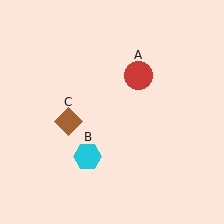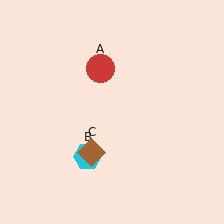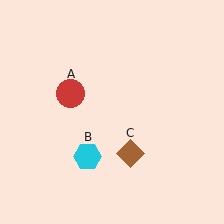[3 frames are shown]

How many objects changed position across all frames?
2 objects changed position: red circle (object A), brown diamond (object C).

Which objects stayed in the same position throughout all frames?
Cyan hexagon (object B) remained stationary.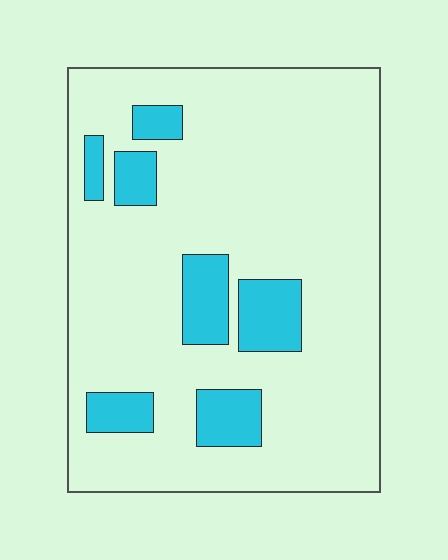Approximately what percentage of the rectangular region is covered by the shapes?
Approximately 15%.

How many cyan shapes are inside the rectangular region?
7.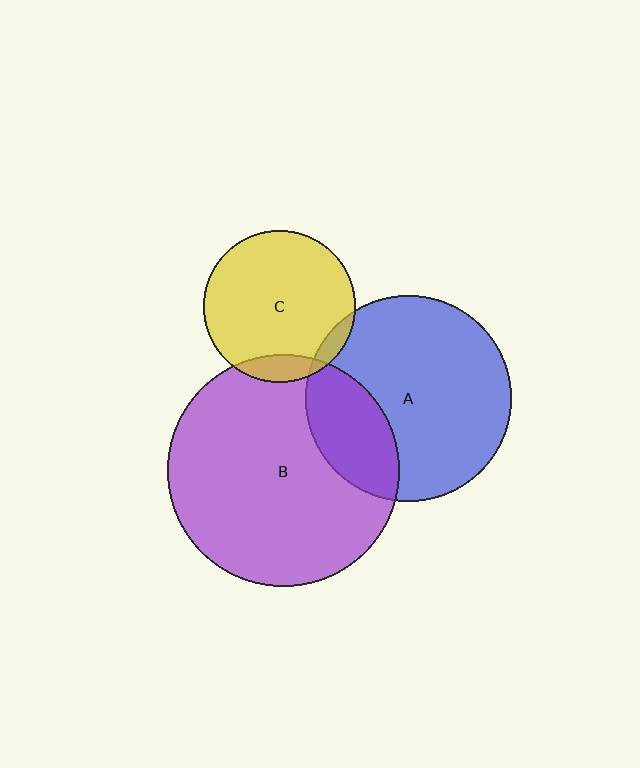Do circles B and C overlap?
Yes.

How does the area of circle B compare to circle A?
Approximately 1.3 times.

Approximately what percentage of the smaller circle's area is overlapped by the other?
Approximately 10%.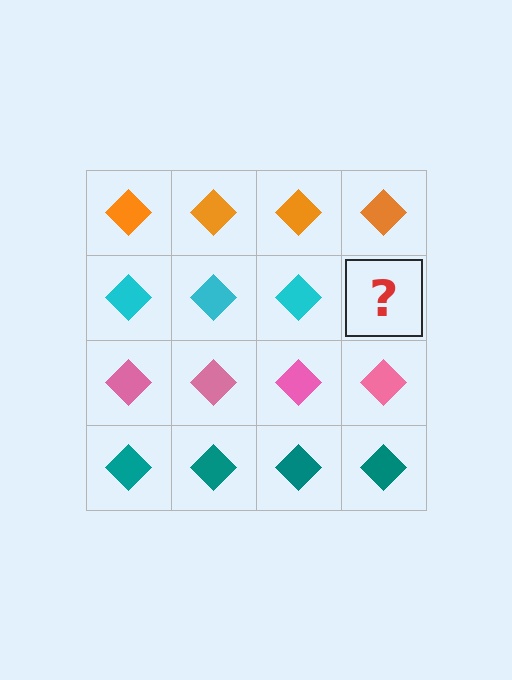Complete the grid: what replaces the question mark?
The question mark should be replaced with a cyan diamond.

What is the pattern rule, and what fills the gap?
The rule is that each row has a consistent color. The gap should be filled with a cyan diamond.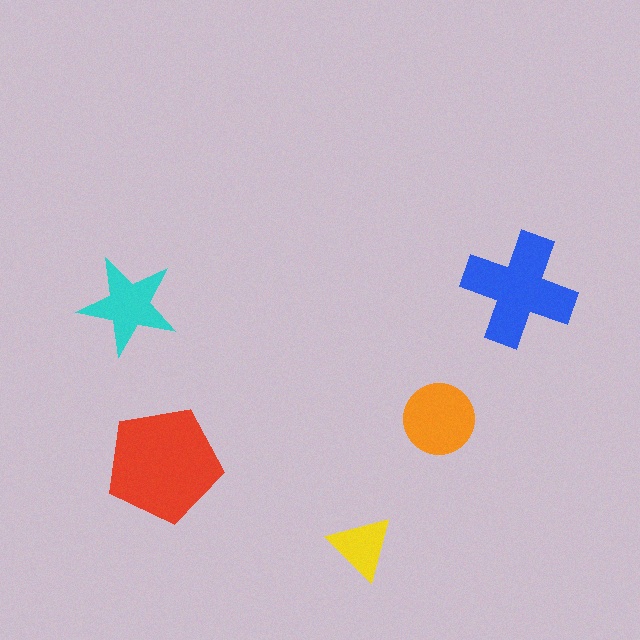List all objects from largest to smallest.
The red pentagon, the blue cross, the orange circle, the cyan star, the yellow triangle.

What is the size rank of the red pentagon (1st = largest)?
1st.